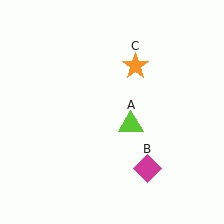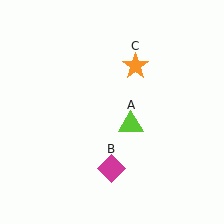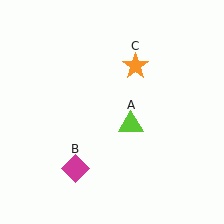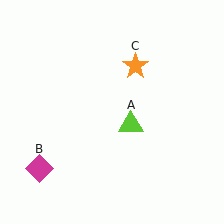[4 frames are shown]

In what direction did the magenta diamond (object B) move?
The magenta diamond (object B) moved left.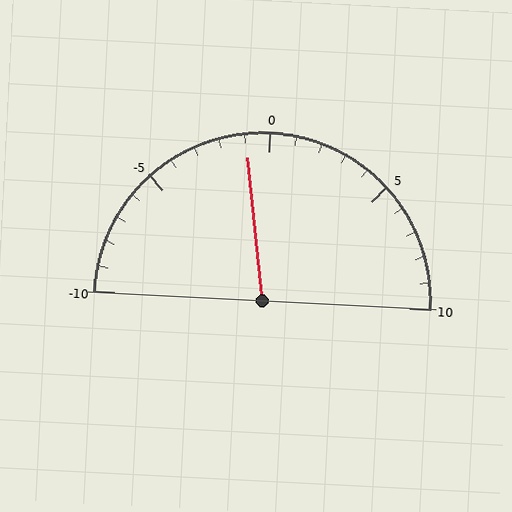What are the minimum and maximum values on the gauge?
The gauge ranges from -10 to 10.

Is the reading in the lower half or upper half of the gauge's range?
The reading is in the lower half of the range (-10 to 10).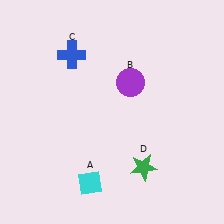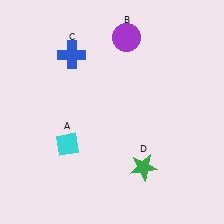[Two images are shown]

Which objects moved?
The objects that moved are: the cyan diamond (A), the purple circle (B).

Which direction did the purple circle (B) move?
The purple circle (B) moved up.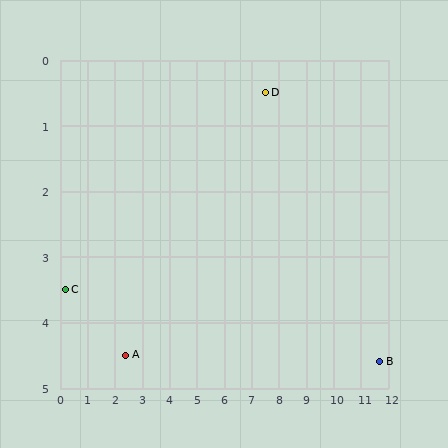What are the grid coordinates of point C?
Point C is at approximately (0.2, 3.5).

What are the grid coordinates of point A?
Point A is at approximately (2.4, 4.5).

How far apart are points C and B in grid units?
Points C and B are about 11.6 grid units apart.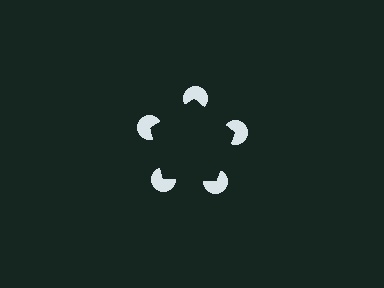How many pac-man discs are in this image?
There are 5 — one at each vertex of the illusory pentagon.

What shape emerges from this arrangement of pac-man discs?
An illusory pentagon — its edges are inferred from the aligned wedge cuts in the pac-man discs, not physically drawn.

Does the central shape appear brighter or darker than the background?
It typically appears slightly darker than the background, even though no actual brightness change is drawn.